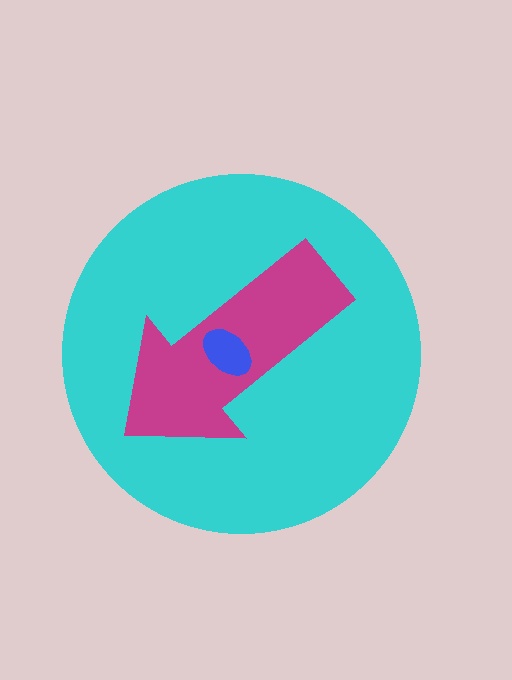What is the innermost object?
The blue ellipse.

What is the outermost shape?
The cyan circle.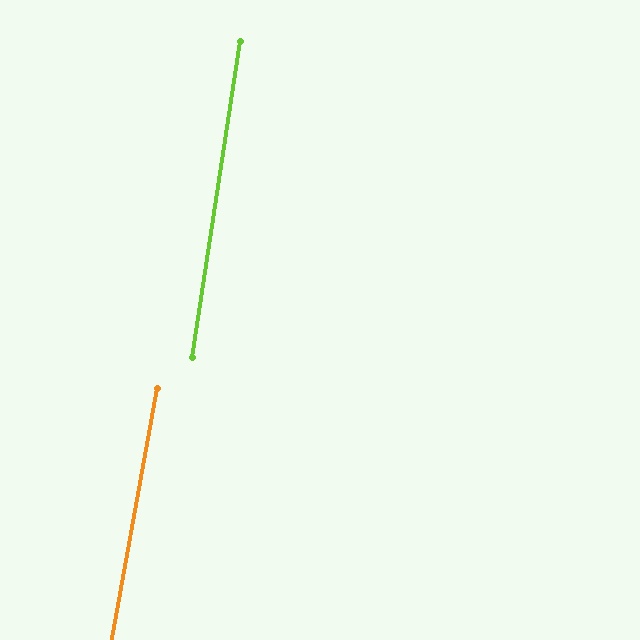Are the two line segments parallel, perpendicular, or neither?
Parallel — their directions differ by only 1.6°.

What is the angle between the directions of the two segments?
Approximately 2 degrees.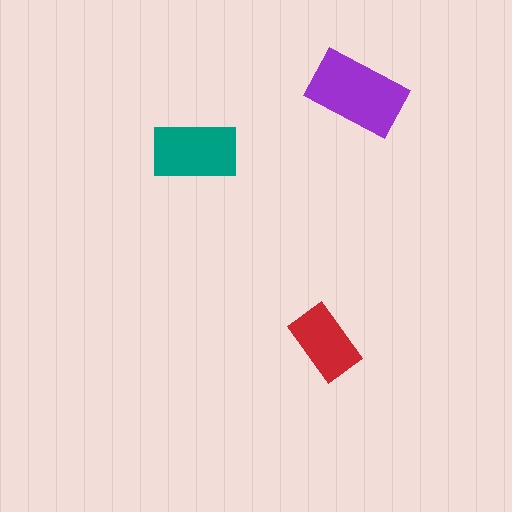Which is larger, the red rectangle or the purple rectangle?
The purple one.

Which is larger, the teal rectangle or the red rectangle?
The teal one.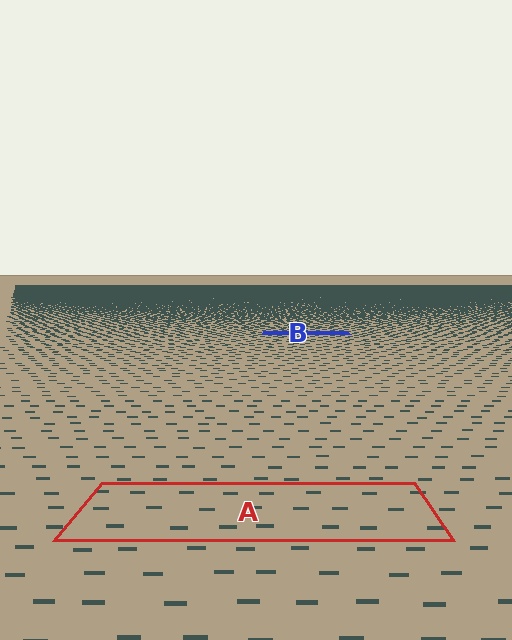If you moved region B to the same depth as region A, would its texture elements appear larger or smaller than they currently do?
They would appear larger. At a closer depth, the same texture elements are projected at a bigger on-screen size.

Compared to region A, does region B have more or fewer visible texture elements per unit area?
Region B has more texture elements per unit area — they are packed more densely because it is farther away.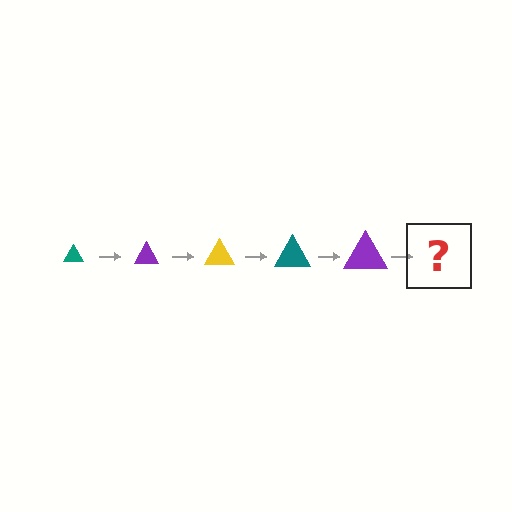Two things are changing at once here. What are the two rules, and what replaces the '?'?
The two rules are that the triangle grows larger each step and the color cycles through teal, purple, and yellow. The '?' should be a yellow triangle, larger than the previous one.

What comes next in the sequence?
The next element should be a yellow triangle, larger than the previous one.